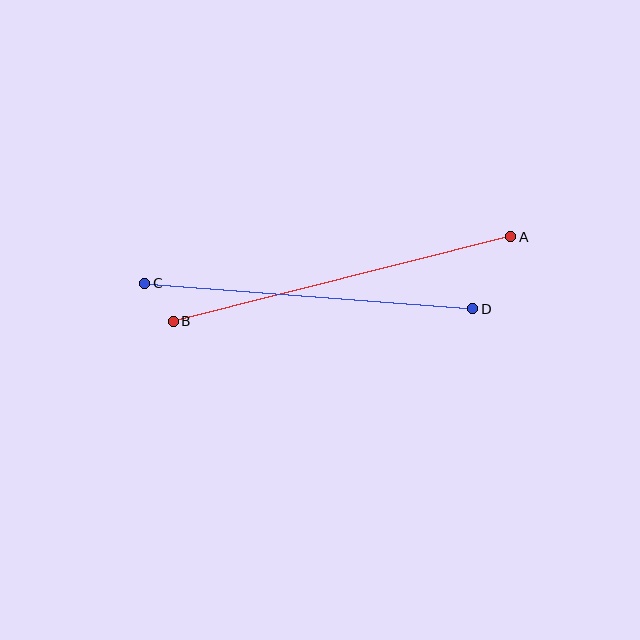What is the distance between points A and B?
The distance is approximately 348 pixels.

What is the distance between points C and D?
The distance is approximately 329 pixels.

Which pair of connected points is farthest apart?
Points A and B are farthest apart.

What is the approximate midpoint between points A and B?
The midpoint is at approximately (342, 279) pixels.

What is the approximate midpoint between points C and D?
The midpoint is at approximately (309, 296) pixels.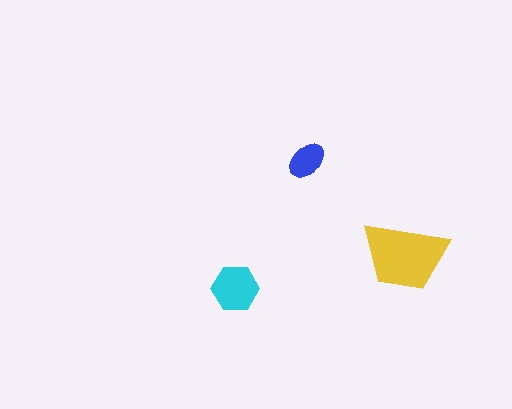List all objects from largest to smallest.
The yellow trapezoid, the cyan hexagon, the blue ellipse.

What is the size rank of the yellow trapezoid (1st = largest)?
1st.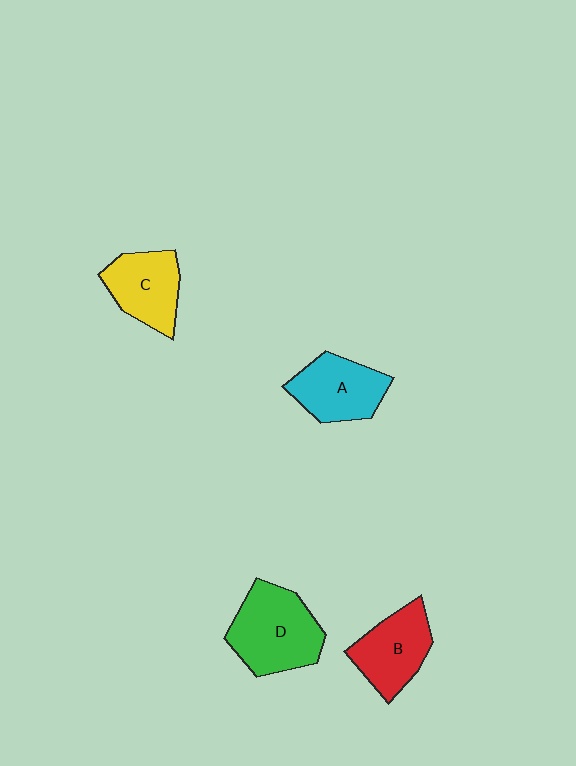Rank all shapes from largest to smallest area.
From largest to smallest: D (green), B (red), A (cyan), C (yellow).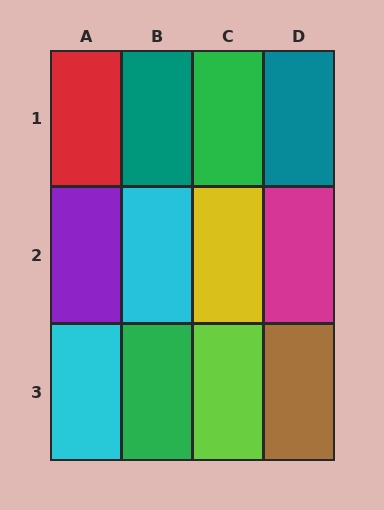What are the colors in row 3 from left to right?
Cyan, green, lime, brown.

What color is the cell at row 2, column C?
Yellow.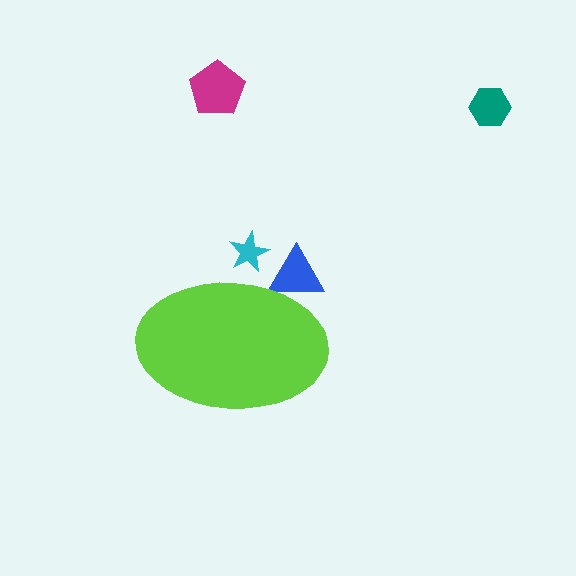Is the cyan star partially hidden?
Yes, the cyan star is partially hidden behind the lime ellipse.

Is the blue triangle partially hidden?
Yes, the blue triangle is partially hidden behind the lime ellipse.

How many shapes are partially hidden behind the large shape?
2 shapes are partially hidden.